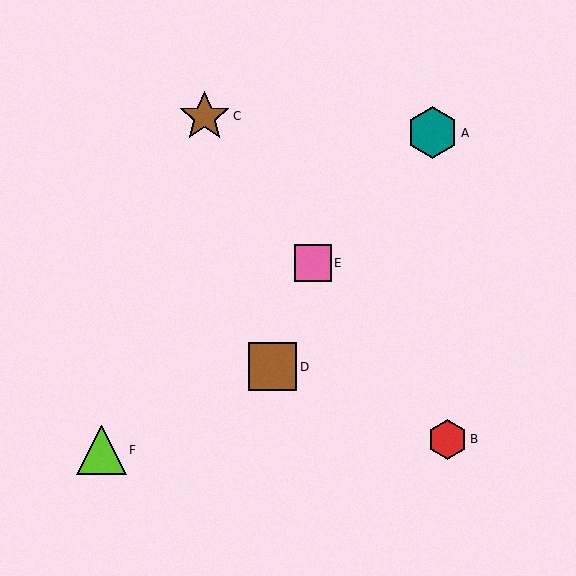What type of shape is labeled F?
Shape F is a lime triangle.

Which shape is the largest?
The teal hexagon (labeled A) is the largest.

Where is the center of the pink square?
The center of the pink square is at (313, 263).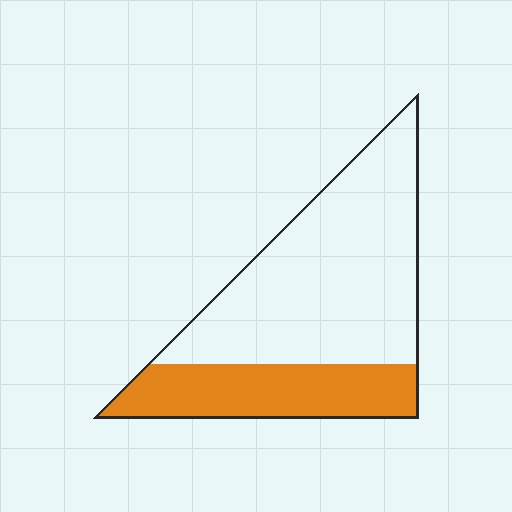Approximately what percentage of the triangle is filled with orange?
Approximately 30%.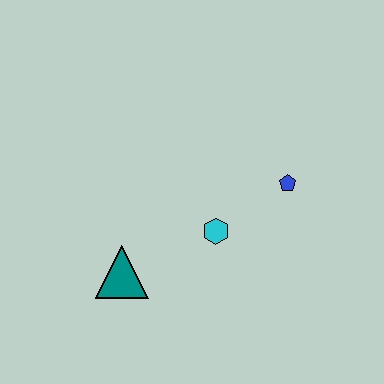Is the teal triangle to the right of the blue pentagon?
No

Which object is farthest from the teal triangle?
The blue pentagon is farthest from the teal triangle.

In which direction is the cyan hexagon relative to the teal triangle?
The cyan hexagon is to the right of the teal triangle.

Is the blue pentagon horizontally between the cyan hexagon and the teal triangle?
No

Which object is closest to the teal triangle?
The cyan hexagon is closest to the teal triangle.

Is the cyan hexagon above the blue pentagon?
No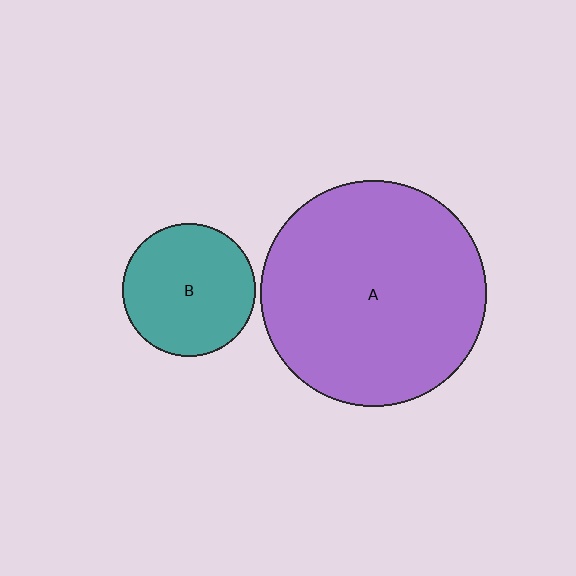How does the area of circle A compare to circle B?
Approximately 2.9 times.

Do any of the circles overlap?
No, none of the circles overlap.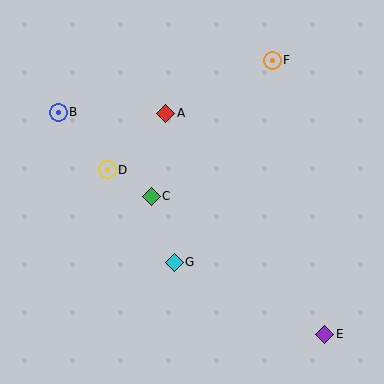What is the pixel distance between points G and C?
The distance between G and C is 70 pixels.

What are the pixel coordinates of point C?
Point C is at (151, 196).